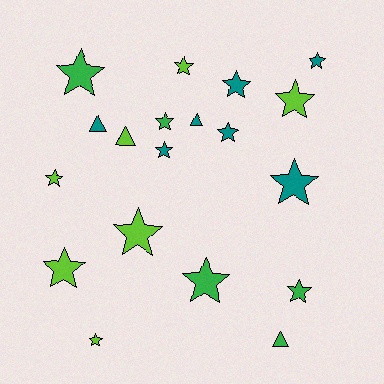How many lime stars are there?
There are 6 lime stars.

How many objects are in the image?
There are 19 objects.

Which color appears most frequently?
Lime, with 7 objects.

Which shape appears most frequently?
Star, with 15 objects.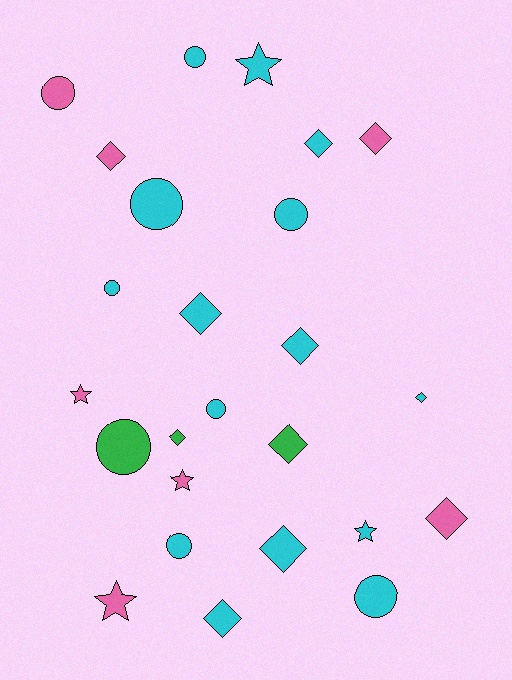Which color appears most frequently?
Cyan, with 15 objects.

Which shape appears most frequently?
Diamond, with 11 objects.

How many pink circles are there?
There is 1 pink circle.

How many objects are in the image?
There are 25 objects.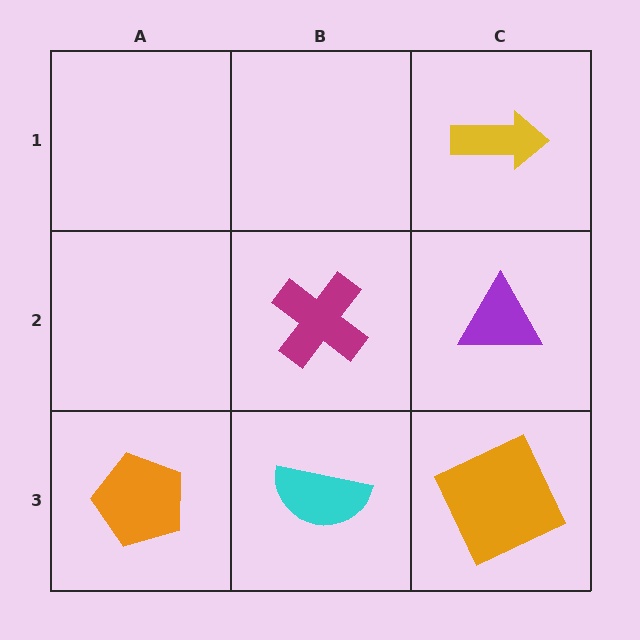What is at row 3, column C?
An orange square.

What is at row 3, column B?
A cyan semicircle.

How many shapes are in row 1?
1 shape.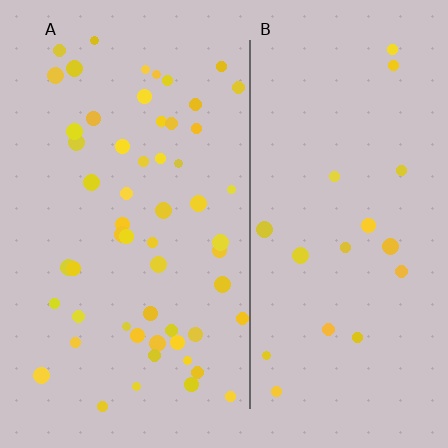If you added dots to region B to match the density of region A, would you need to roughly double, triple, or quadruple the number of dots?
Approximately triple.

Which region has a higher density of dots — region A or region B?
A (the left).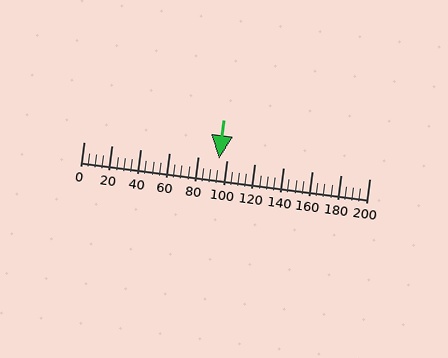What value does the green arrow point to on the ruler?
The green arrow points to approximately 95.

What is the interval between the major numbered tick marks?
The major tick marks are spaced 20 units apart.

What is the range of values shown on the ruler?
The ruler shows values from 0 to 200.